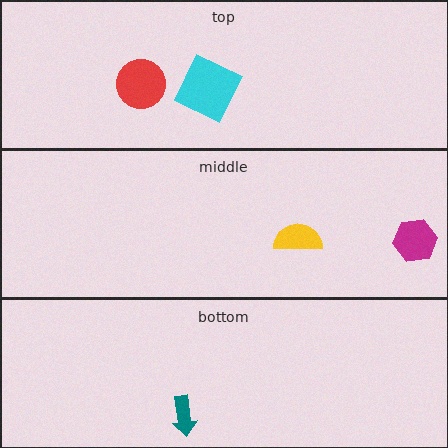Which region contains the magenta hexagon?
The middle region.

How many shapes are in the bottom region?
1.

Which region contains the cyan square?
The top region.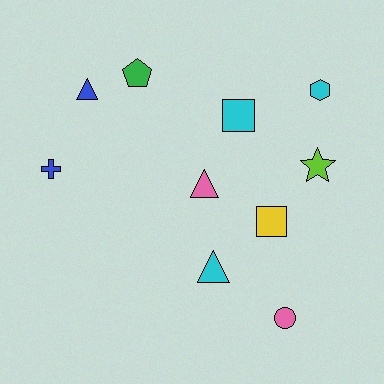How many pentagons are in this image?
There is 1 pentagon.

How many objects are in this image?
There are 10 objects.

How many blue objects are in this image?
There are 2 blue objects.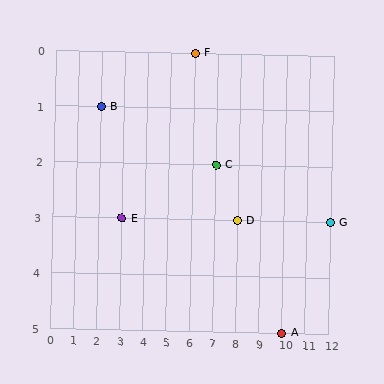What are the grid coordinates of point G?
Point G is at grid coordinates (12, 3).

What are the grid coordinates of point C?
Point C is at grid coordinates (7, 2).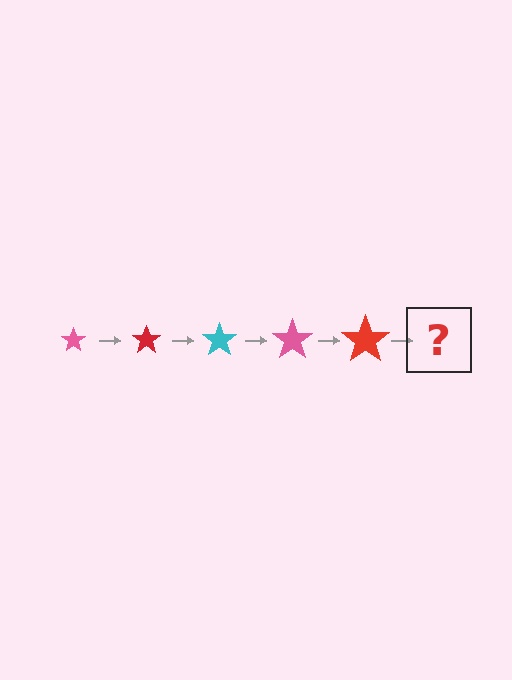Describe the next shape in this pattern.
It should be a cyan star, larger than the previous one.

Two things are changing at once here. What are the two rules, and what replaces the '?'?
The two rules are that the star grows larger each step and the color cycles through pink, red, and cyan. The '?' should be a cyan star, larger than the previous one.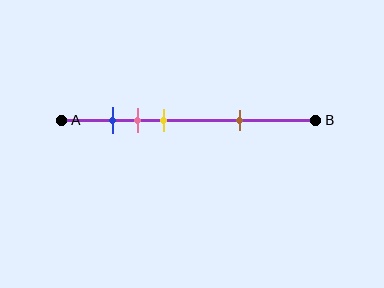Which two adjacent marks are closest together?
The blue and pink marks are the closest adjacent pair.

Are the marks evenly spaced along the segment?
No, the marks are not evenly spaced.